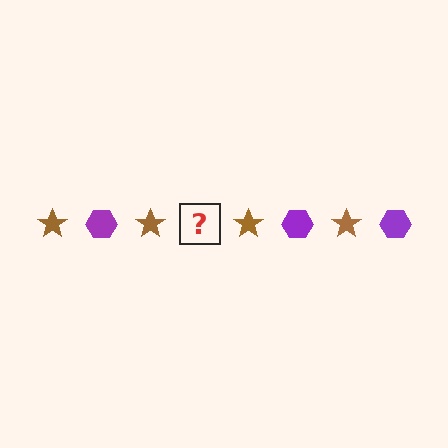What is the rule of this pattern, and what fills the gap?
The rule is that the pattern alternates between brown star and purple hexagon. The gap should be filled with a purple hexagon.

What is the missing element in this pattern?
The missing element is a purple hexagon.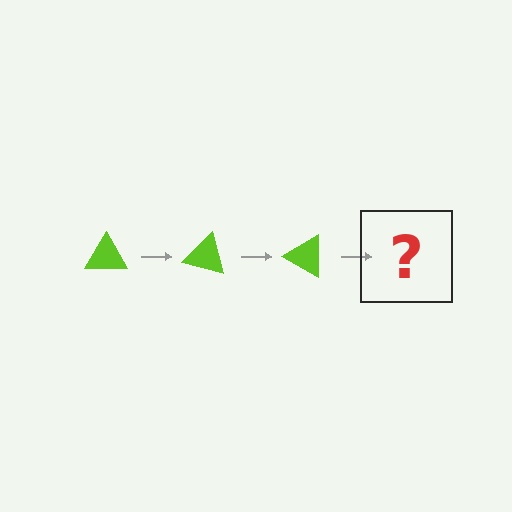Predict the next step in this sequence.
The next step is a lime triangle rotated 45 degrees.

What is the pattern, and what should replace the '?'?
The pattern is that the triangle rotates 15 degrees each step. The '?' should be a lime triangle rotated 45 degrees.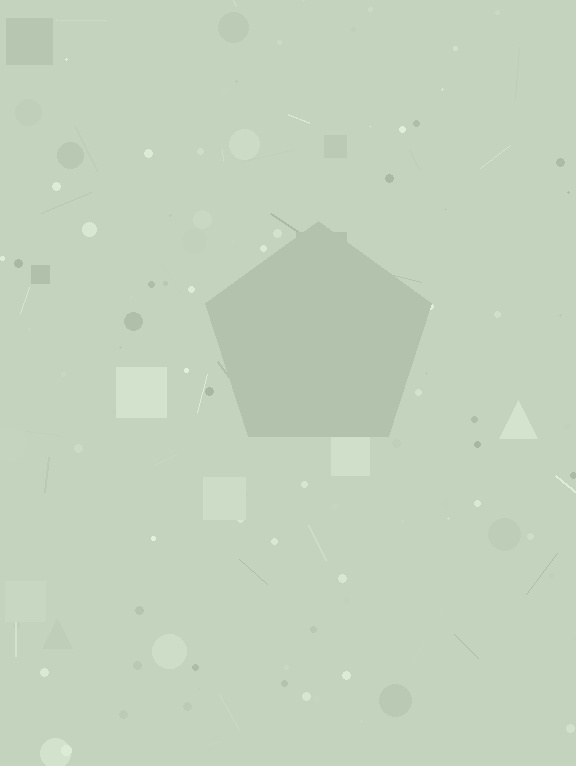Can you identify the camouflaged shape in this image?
The camouflaged shape is a pentagon.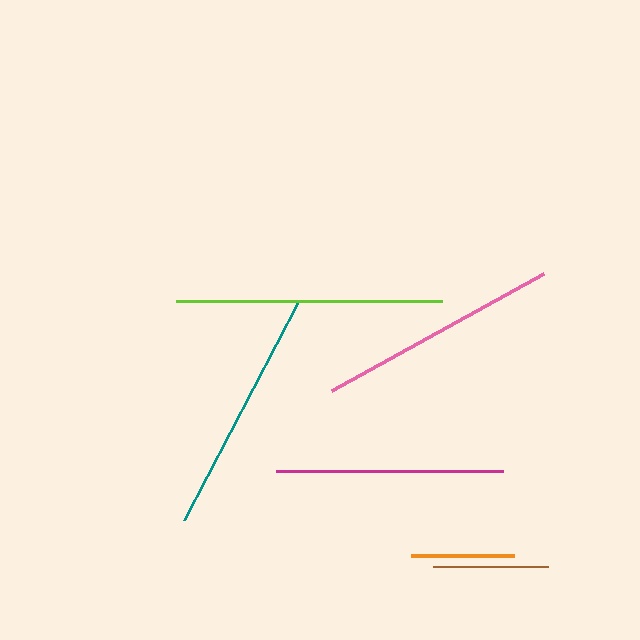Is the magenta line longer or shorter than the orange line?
The magenta line is longer than the orange line.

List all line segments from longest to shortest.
From longest to shortest: lime, teal, pink, magenta, brown, orange.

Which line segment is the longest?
The lime line is the longest at approximately 266 pixels.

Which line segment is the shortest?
The orange line is the shortest at approximately 102 pixels.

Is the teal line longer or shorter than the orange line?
The teal line is longer than the orange line.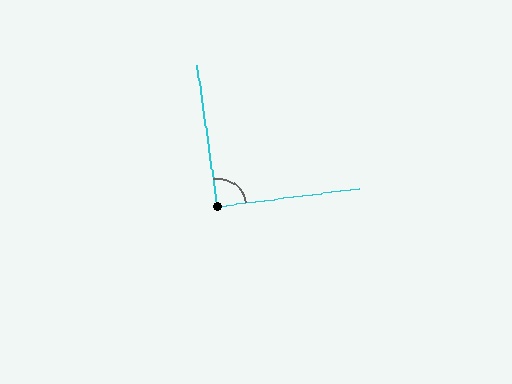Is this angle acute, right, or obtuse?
It is approximately a right angle.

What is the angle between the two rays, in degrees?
Approximately 91 degrees.